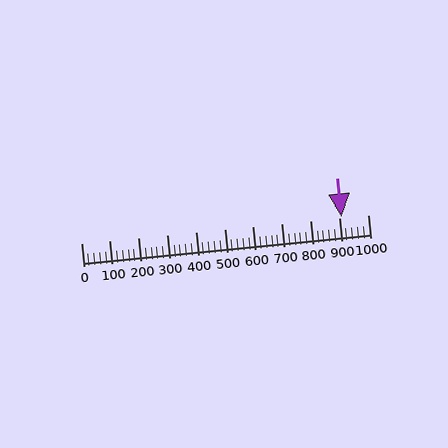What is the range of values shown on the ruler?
The ruler shows values from 0 to 1000.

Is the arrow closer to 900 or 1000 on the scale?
The arrow is closer to 900.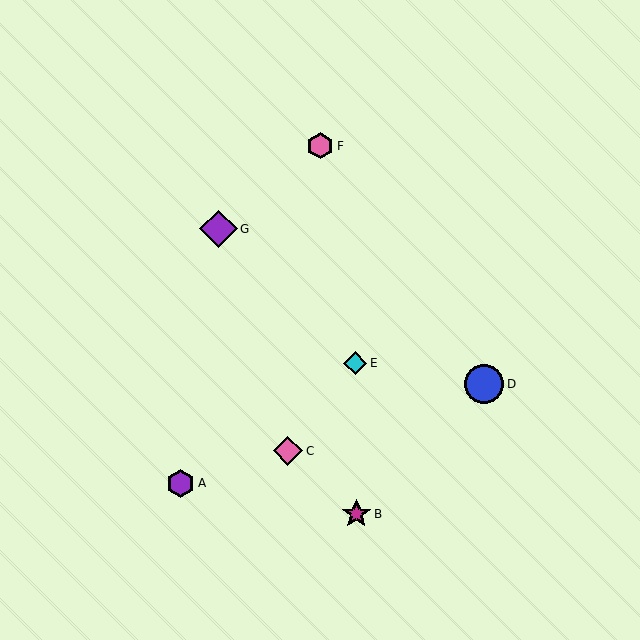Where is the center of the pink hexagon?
The center of the pink hexagon is at (320, 146).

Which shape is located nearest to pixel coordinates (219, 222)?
The purple diamond (labeled G) at (219, 229) is nearest to that location.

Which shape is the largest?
The blue circle (labeled D) is the largest.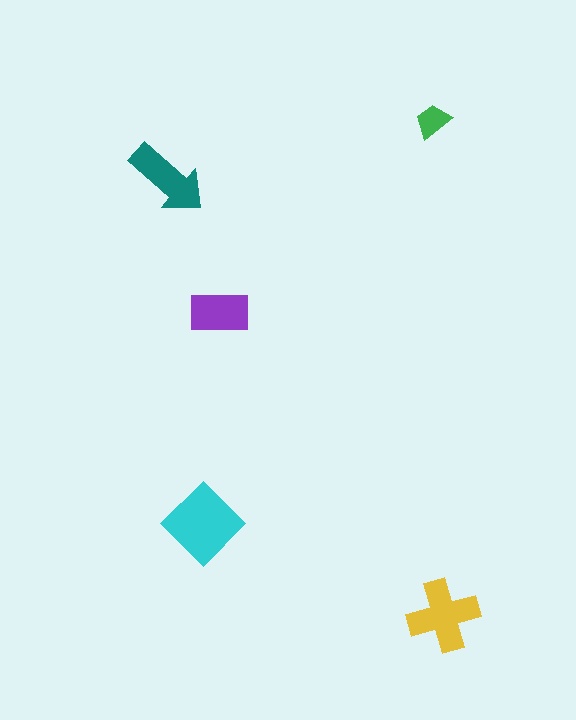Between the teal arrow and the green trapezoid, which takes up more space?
The teal arrow.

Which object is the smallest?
The green trapezoid.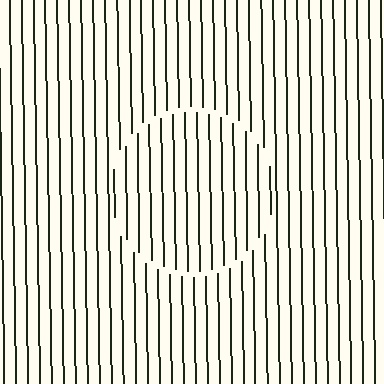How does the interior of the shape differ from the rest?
The interior of the shape contains the same grating, shifted by half a period — the contour is defined by the phase discontinuity where line-ends from the inner and outer gratings abut.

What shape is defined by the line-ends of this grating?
An illusory circle. The interior of the shape contains the same grating, shifted by half a period — the contour is defined by the phase discontinuity where line-ends from the inner and outer gratings abut.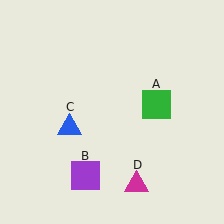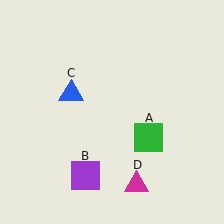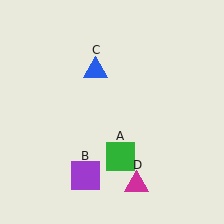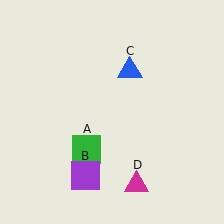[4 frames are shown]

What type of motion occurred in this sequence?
The green square (object A), blue triangle (object C) rotated clockwise around the center of the scene.